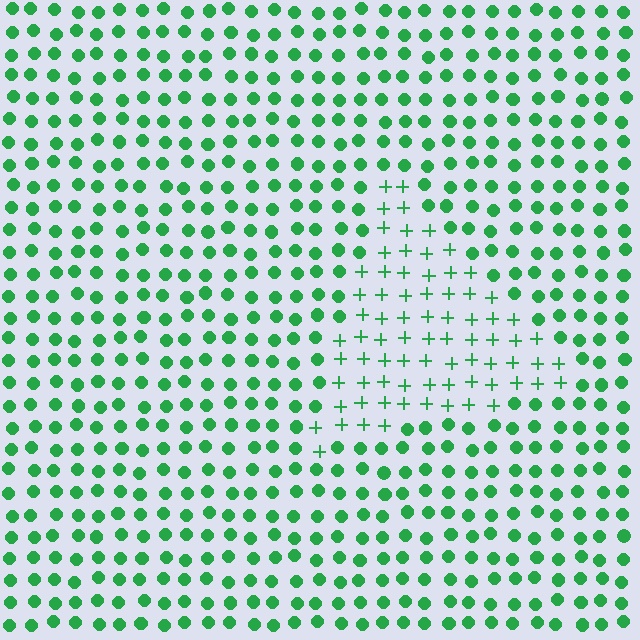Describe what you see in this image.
The image is filled with small green elements arranged in a uniform grid. A triangle-shaped region contains plus signs, while the surrounding area contains circles. The boundary is defined purely by the change in element shape.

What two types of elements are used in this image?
The image uses plus signs inside the triangle region and circles outside it.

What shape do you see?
I see a triangle.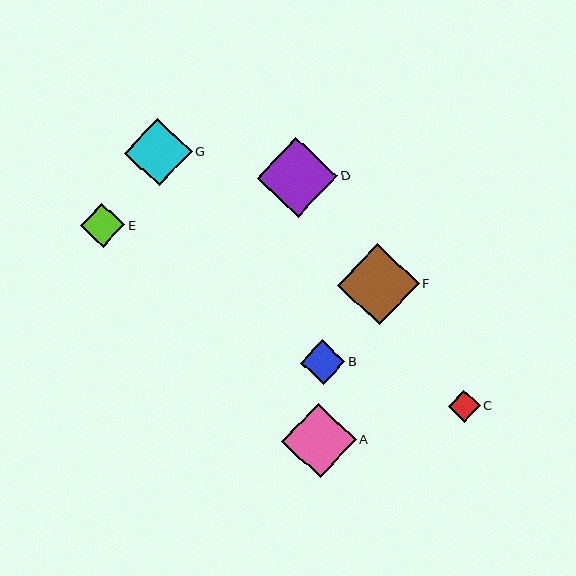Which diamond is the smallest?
Diamond C is the smallest with a size of approximately 32 pixels.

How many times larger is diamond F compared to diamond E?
Diamond F is approximately 1.9 times the size of diamond E.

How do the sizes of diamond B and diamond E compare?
Diamond B and diamond E are approximately the same size.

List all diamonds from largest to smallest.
From largest to smallest: F, D, A, G, B, E, C.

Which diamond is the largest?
Diamond F is the largest with a size of approximately 82 pixels.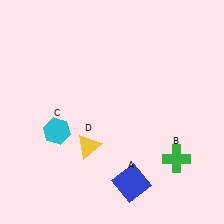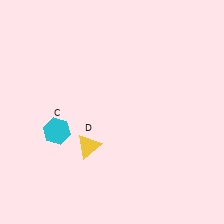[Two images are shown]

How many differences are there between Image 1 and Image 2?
There are 2 differences between the two images.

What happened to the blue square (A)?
The blue square (A) was removed in Image 2. It was in the bottom-right area of Image 1.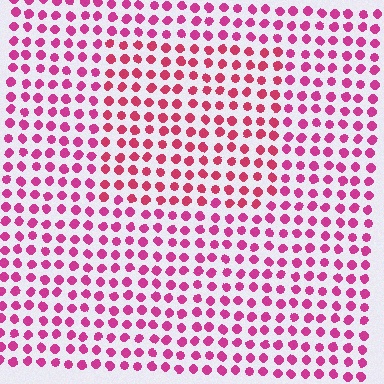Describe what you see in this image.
The image is filled with small magenta elements in a uniform arrangement. A rectangle-shaped region is visible where the elements are tinted to a slightly different hue, forming a subtle color boundary.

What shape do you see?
I see a rectangle.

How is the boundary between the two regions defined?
The boundary is defined purely by a slight shift in hue (about 19 degrees). Spacing, size, and orientation are identical on both sides.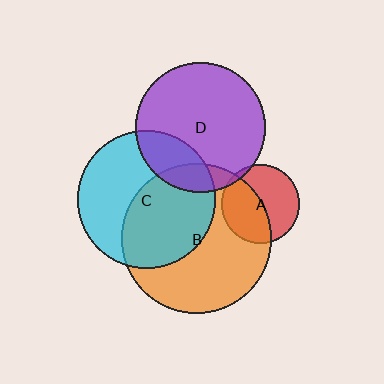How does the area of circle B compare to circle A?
Approximately 3.7 times.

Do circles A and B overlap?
Yes.